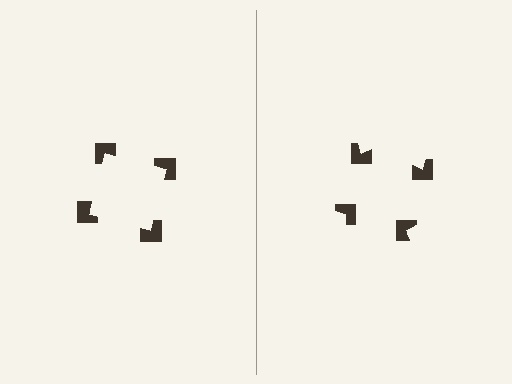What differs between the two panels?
The notched squares are positioned identically on both sides; only the wedge orientations differ. On the left they align to a square; on the right they are misaligned.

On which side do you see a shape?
An illusory square appears on the left side. On the right side the wedge cuts are rotated, so no coherent shape forms.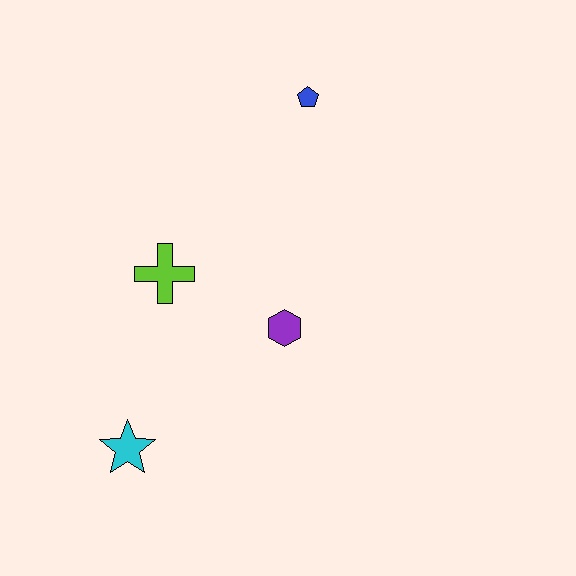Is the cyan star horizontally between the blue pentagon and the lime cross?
No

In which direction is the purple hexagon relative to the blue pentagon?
The purple hexagon is below the blue pentagon.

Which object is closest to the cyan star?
The lime cross is closest to the cyan star.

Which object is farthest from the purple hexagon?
The blue pentagon is farthest from the purple hexagon.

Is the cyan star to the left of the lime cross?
Yes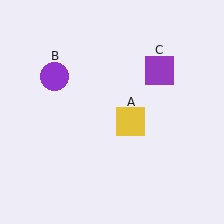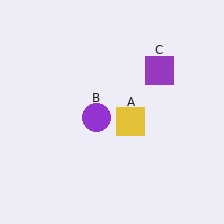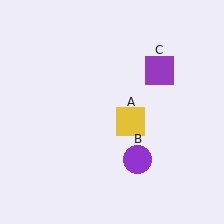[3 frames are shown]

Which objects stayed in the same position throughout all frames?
Yellow square (object A) and purple square (object C) remained stationary.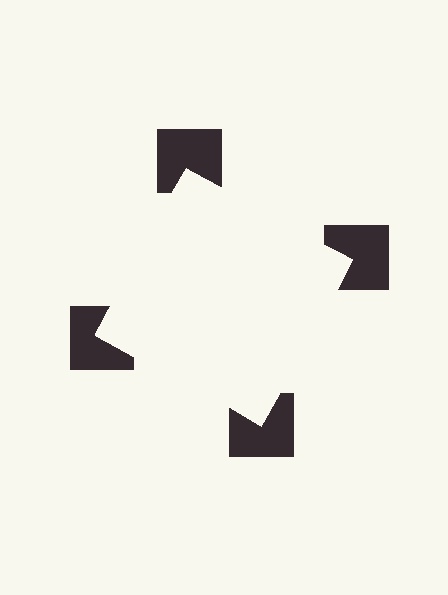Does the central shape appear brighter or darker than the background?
It typically appears slightly brighter than the background, even though no actual brightness change is drawn.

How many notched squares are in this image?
There are 4 — one at each vertex of the illusory square.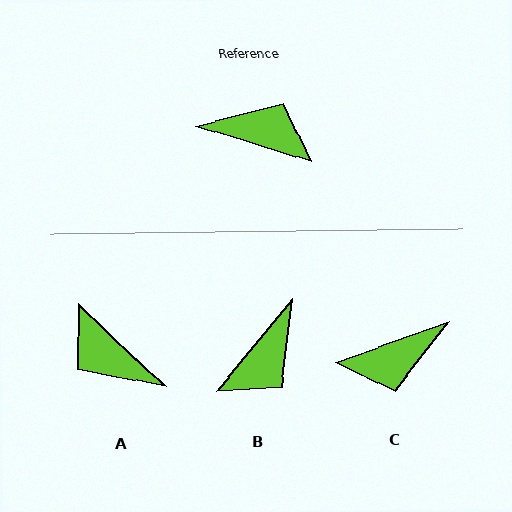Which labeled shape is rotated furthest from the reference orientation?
A, about 154 degrees away.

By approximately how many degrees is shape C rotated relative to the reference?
Approximately 142 degrees clockwise.